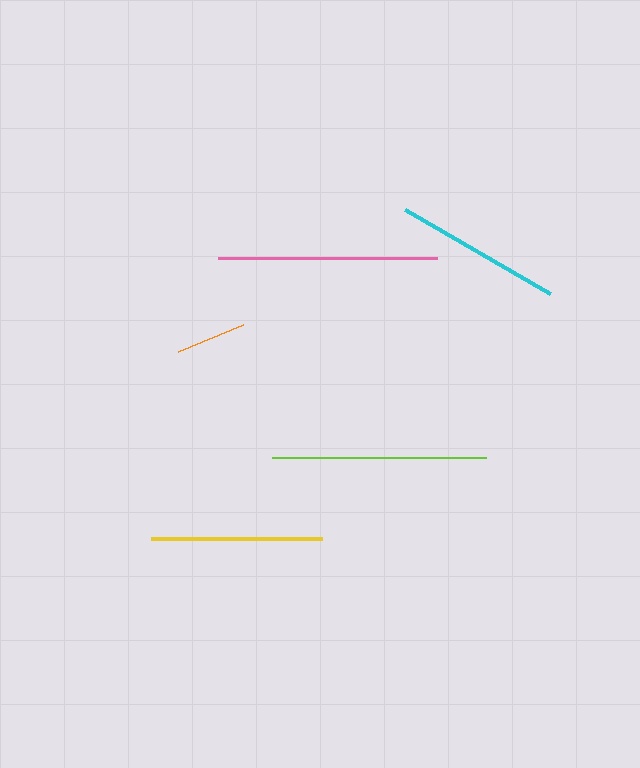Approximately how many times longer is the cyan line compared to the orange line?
The cyan line is approximately 2.4 times the length of the orange line.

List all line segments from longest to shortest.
From longest to shortest: pink, lime, yellow, cyan, orange.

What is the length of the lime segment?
The lime segment is approximately 214 pixels long.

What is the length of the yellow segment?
The yellow segment is approximately 171 pixels long.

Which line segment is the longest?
The pink line is the longest at approximately 219 pixels.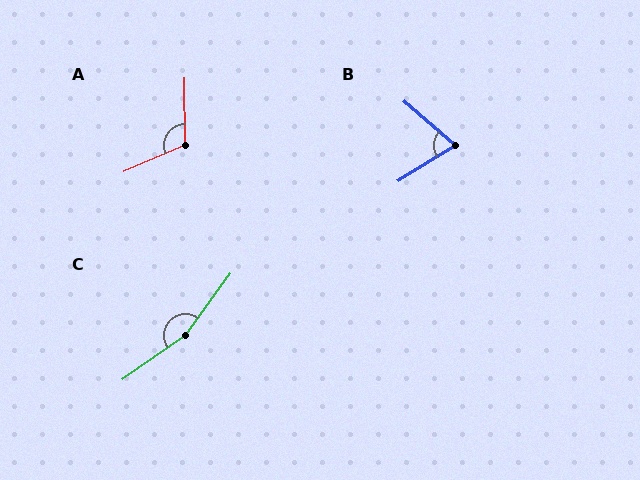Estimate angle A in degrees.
Approximately 113 degrees.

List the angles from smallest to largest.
B (72°), A (113°), C (161°).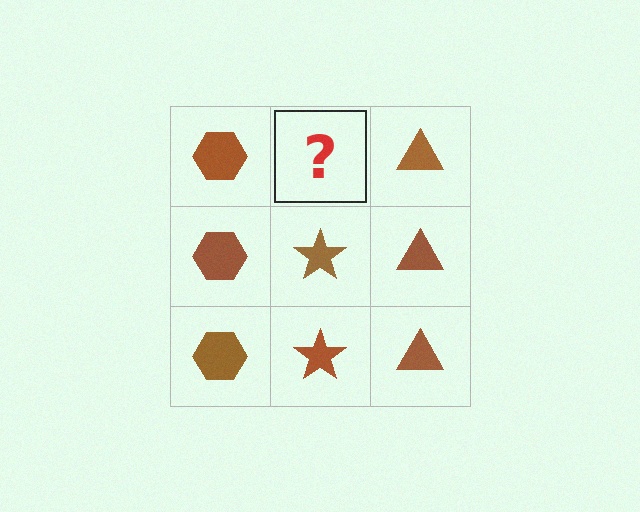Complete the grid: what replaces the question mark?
The question mark should be replaced with a brown star.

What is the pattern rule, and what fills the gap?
The rule is that each column has a consistent shape. The gap should be filled with a brown star.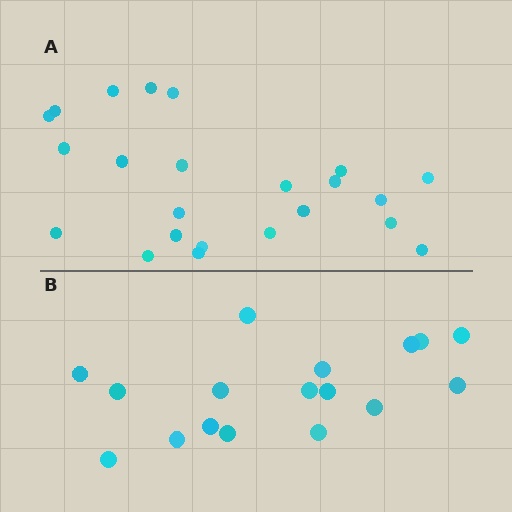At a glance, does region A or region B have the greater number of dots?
Region A (the top region) has more dots.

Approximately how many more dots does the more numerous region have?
Region A has about 6 more dots than region B.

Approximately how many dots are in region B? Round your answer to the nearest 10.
About 20 dots. (The exact count is 17, which rounds to 20.)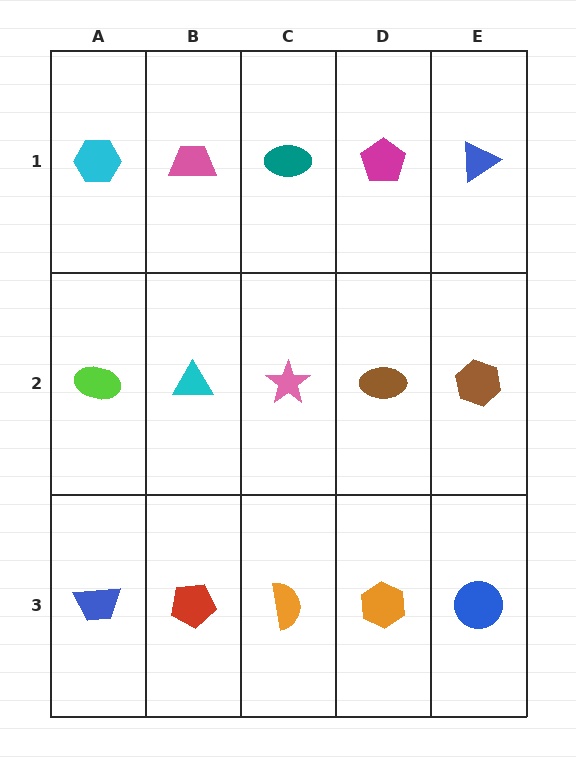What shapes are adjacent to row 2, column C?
A teal ellipse (row 1, column C), an orange semicircle (row 3, column C), a cyan triangle (row 2, column B), a brown ellipse (row 2, column D).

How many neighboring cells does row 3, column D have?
3.